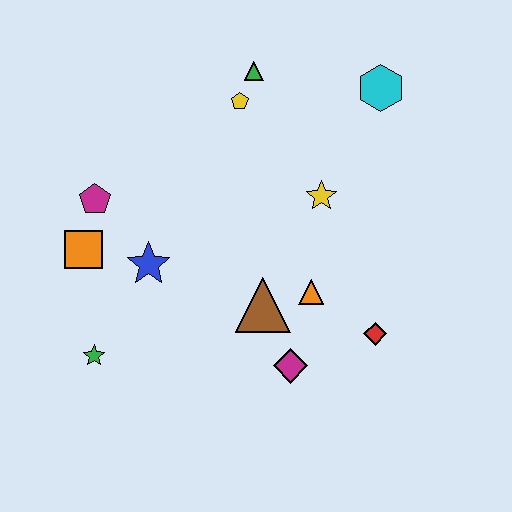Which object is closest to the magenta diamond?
The brown triangle is closest to the magenta diamond.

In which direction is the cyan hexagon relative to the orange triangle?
The cyan hexagon is above the orange triangle.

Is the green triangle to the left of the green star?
No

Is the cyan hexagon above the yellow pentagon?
Yes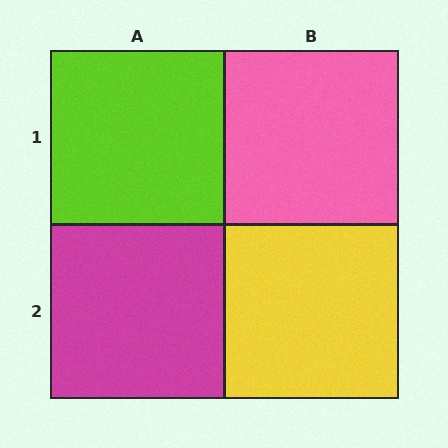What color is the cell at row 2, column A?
Magenta.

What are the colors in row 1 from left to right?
Lime, pink.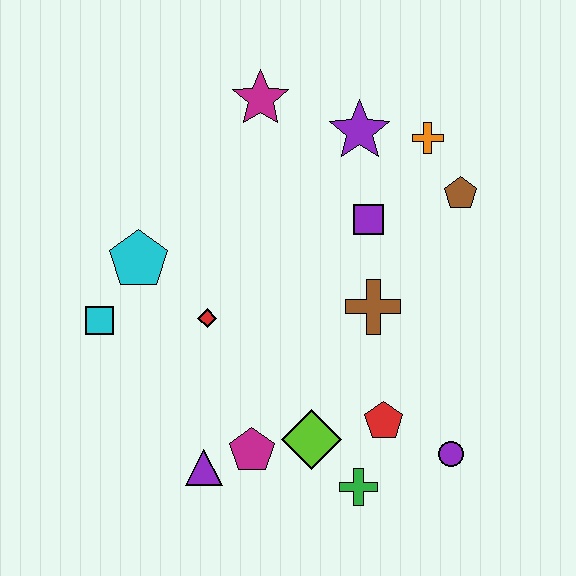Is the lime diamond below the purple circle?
No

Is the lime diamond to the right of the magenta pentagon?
Yes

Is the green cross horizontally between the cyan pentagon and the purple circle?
Yes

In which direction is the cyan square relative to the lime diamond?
The cyan square is to the left of the lime diamond.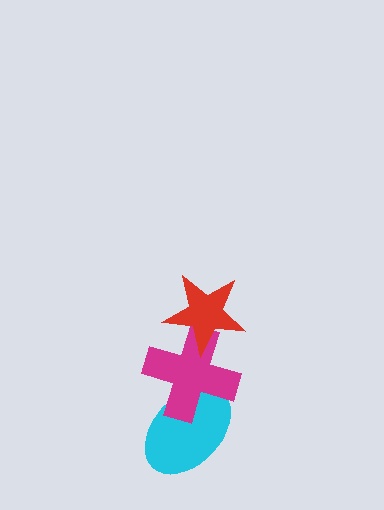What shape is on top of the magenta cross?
The red star is on top of the magenta cross.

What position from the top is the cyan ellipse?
The cyan ellipse is 3rd from the top.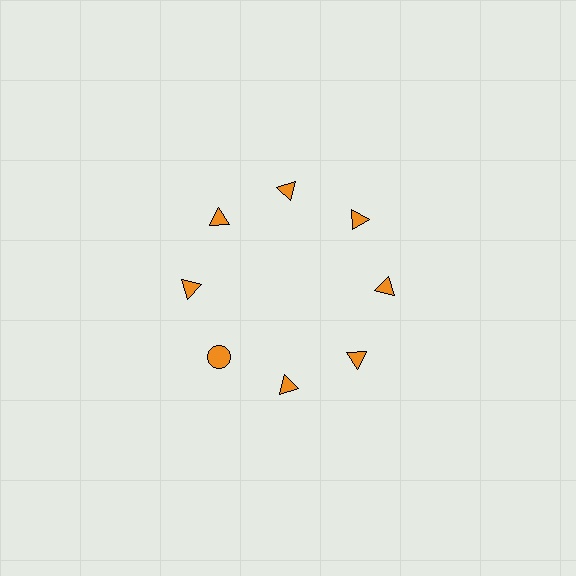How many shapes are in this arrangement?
There are 8 shapes arranged in a ring pattern.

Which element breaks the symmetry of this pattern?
The orange circle at roughly the 8 o'clock position breaks the symmetry. All other shapes are orange triangles.